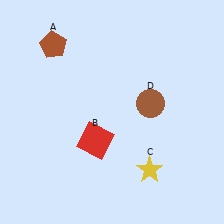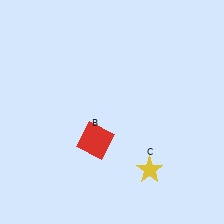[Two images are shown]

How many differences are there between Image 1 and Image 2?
There are 2 differences between the two images.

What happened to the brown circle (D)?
The brown circle (D) was removed in Image 2. It was in the top-right area of Image 1.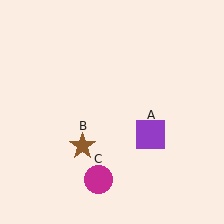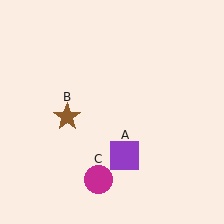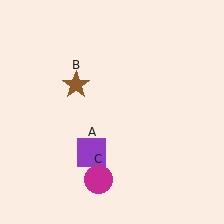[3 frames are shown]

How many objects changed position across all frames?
2 objects changed position: purple square (object A), brown star (object B).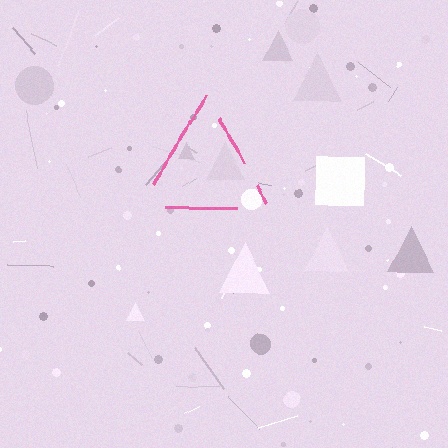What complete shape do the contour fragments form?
The contour fragments form a triangle.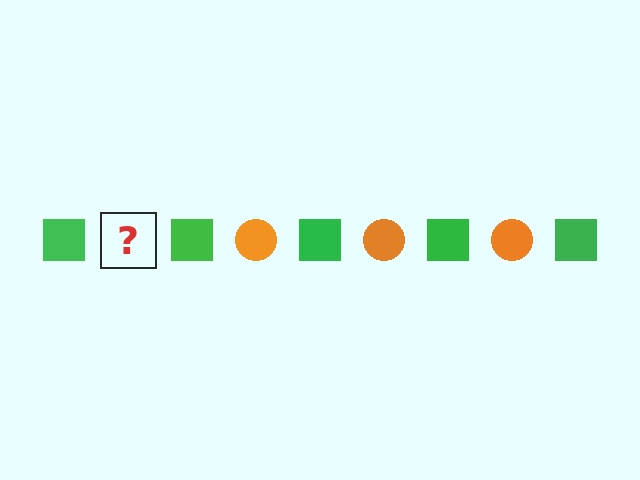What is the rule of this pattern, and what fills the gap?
The rule is that the pattern alternates between green square and orange circle. The gap should be filled with an orange circle.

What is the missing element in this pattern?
The missing element is an orange circle.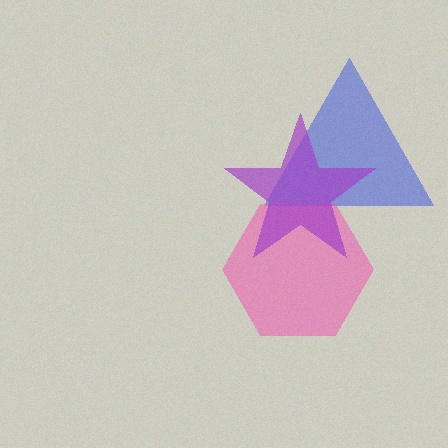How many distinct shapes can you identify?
There are 3 distinct shapes: a blue triangle, a pink hexagon, a purple star.